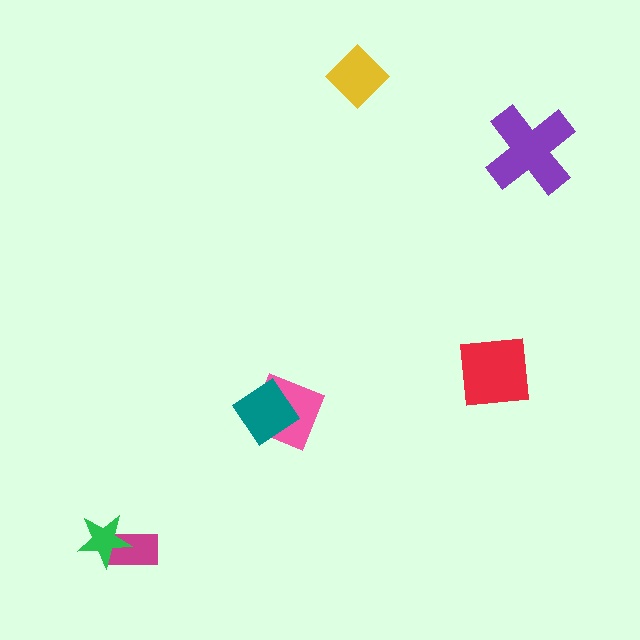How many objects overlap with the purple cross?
0 objects overlap with the purple cross.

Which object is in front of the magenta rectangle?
The green star is in front of the magenta rectangle.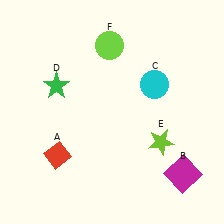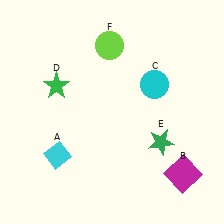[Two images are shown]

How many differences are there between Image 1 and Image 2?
There are 2 differences between the two images.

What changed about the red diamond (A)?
In Image 1, A is red. In Image 2, it changed to cyan.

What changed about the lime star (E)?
In Image 1, E is lime. In Image 2, it changed to green.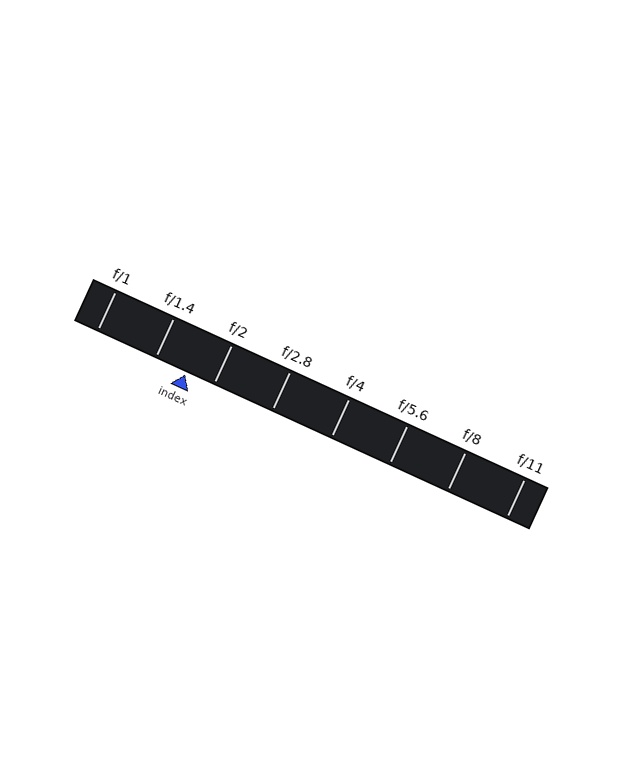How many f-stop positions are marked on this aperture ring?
There are 8 f-stop positions marked.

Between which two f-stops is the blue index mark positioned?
The index mark is between f/1.4 and f/2.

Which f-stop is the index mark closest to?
The index mark is closest to f/2.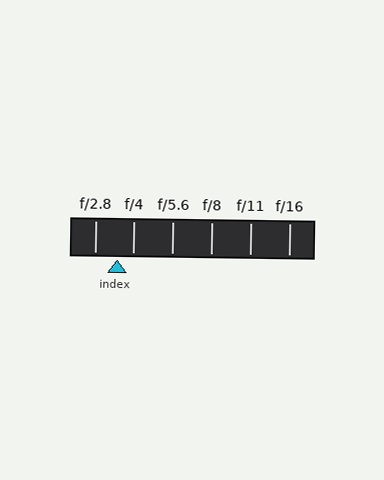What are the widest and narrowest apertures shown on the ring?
The widest aperture shown is f/2.8 and the narrowest is f/16.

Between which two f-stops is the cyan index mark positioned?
The index mark is between f/2.8 and f/4.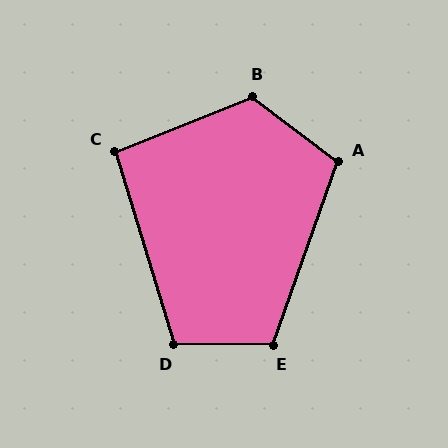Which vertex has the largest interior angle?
B, at approximately 121 degrees.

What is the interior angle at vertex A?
Approximately 107 degrees (obtuse).